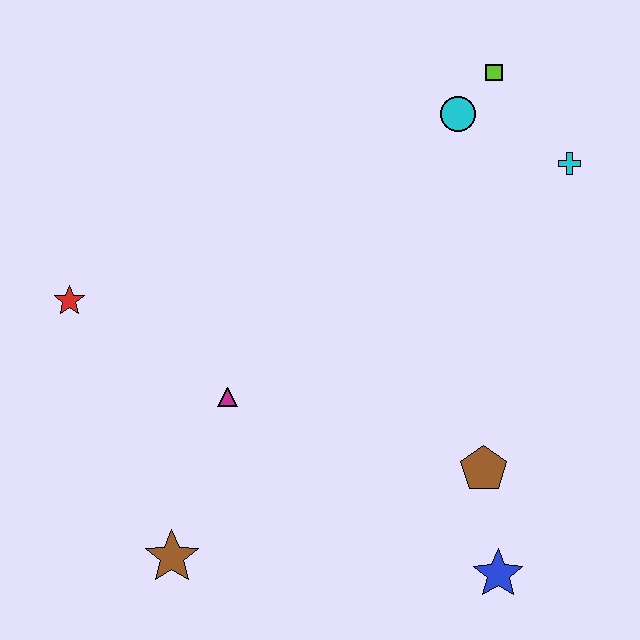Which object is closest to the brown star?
The magenta triangle is closest to the brown star.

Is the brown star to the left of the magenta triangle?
Yes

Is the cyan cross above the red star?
Yes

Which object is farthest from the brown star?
The lime square is farthest from the brown star.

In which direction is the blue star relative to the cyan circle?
The blue star is below the cyan circle.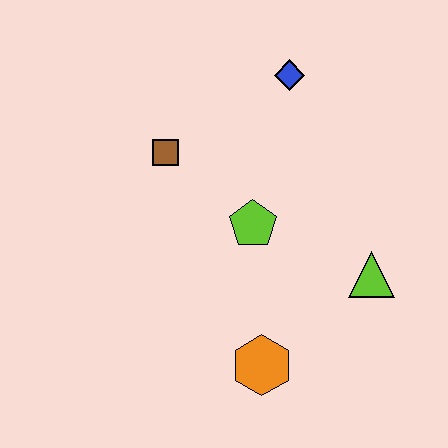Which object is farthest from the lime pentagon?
The blue diamond is farthest from the lime pentagon.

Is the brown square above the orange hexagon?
Yes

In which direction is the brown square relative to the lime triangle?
The brown square is to the left of the lime triangle.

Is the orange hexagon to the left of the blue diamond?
Yes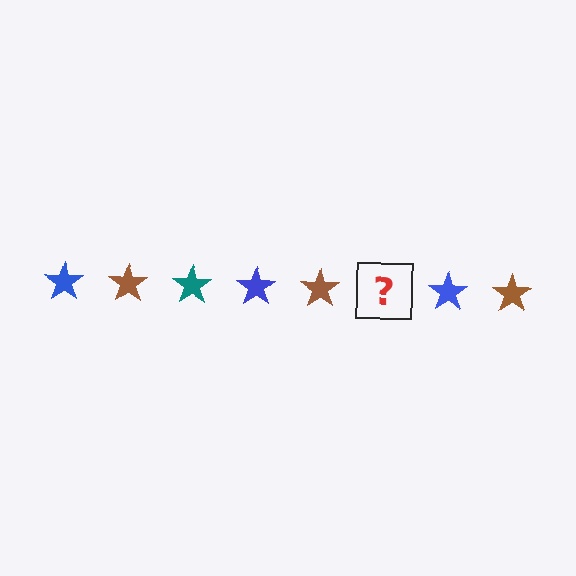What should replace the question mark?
The question mark should be replaced with a teal star.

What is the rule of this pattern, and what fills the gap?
The rule is that the pattern cycles through blue, brown, teal stars. The gap should be filled with a teal star.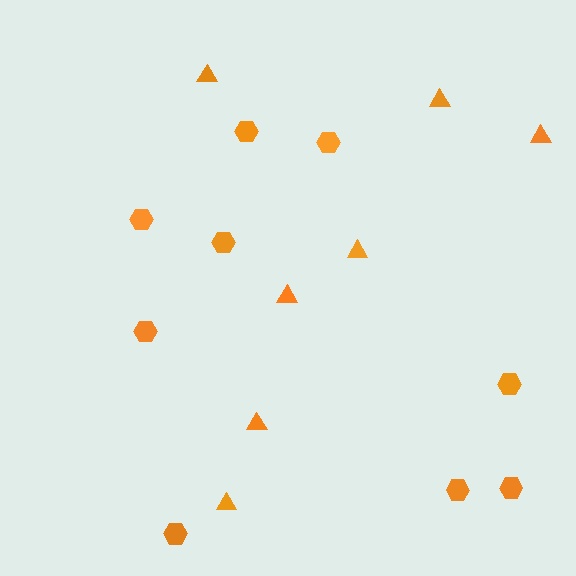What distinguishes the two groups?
There are 2 groups: one group of hexagons (9) and one group of triangles (7).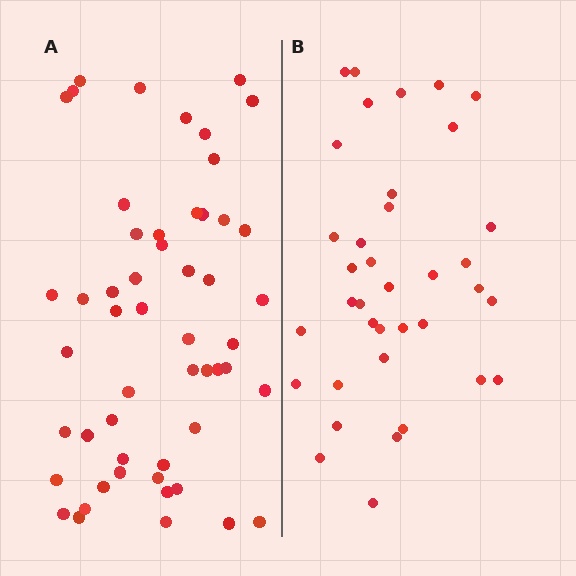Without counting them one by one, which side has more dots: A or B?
Region A (the left region) has more dots.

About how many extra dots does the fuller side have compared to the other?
Region A has approximately 15 more dots than region B.